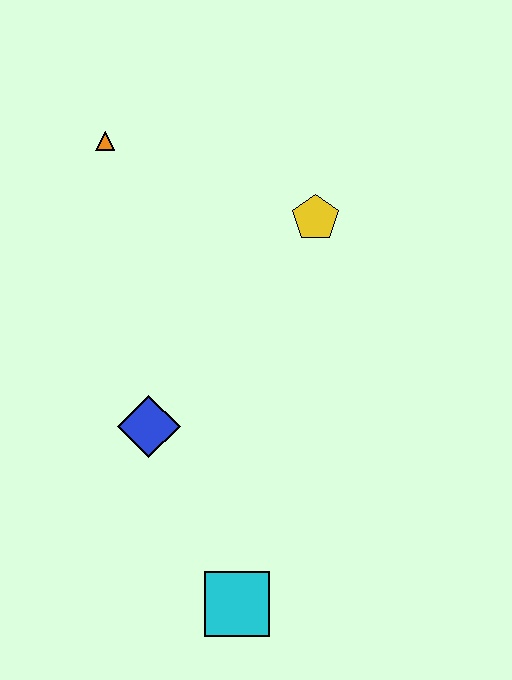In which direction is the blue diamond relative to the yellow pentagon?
The blue diamond is below the yellow pentagon.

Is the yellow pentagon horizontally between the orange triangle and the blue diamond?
No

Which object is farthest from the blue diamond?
The orange triangle is farthest from the blue diamond.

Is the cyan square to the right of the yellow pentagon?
No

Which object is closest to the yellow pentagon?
The orange triangle is closest to the yellow pentagon.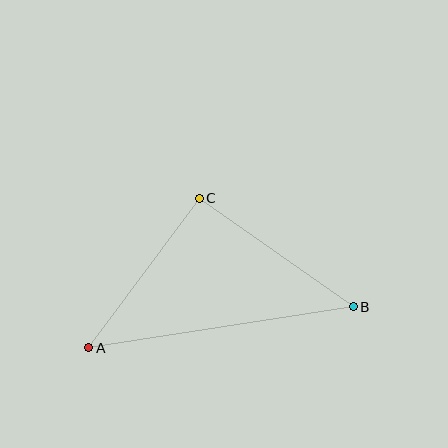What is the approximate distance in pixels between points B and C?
The distance between B and C is approximately 188 pixels.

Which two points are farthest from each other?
Points A and B are farthest from each other.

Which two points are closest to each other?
Points A and C are closest to each other.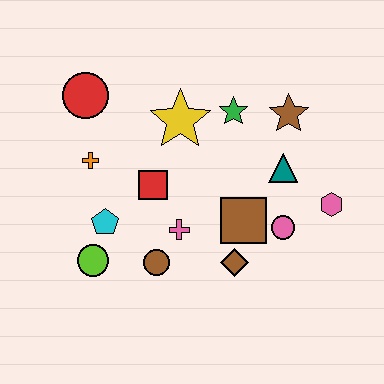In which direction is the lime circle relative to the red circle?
The lime circle is below the red circle.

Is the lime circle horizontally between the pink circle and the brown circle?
No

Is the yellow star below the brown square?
No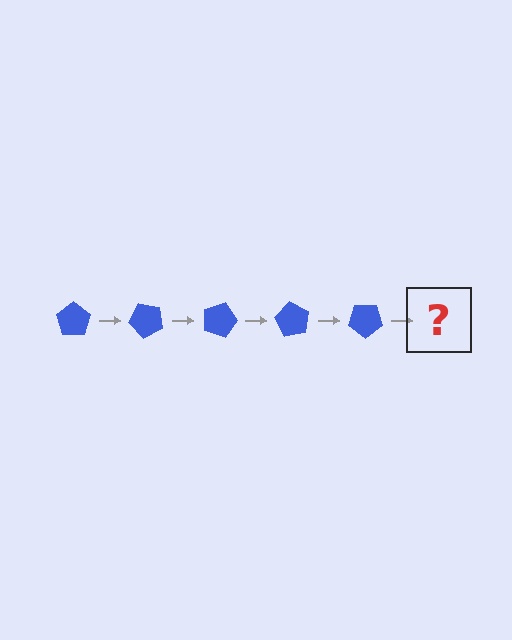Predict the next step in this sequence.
The next step is a blue pentagon rotated 225 degrees.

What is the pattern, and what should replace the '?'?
The pattern is that the pentagon rotates 45 degrees each step. The '?' should be a blue pentagon rotated 225 degrees.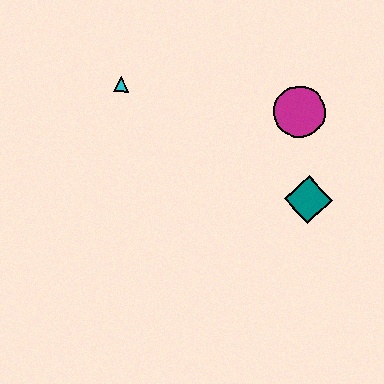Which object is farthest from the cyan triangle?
The teal diamond is farthest from the cyan triangle.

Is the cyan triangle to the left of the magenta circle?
Yes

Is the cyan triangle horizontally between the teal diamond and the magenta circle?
No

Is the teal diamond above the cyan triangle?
No